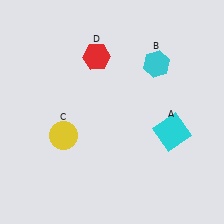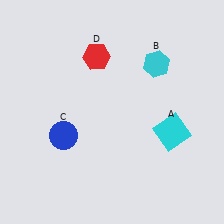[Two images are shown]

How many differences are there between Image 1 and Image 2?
There is 1 difference between the two images.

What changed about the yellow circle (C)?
In Image 1, C is yellow. In Image 2, it changed to blue.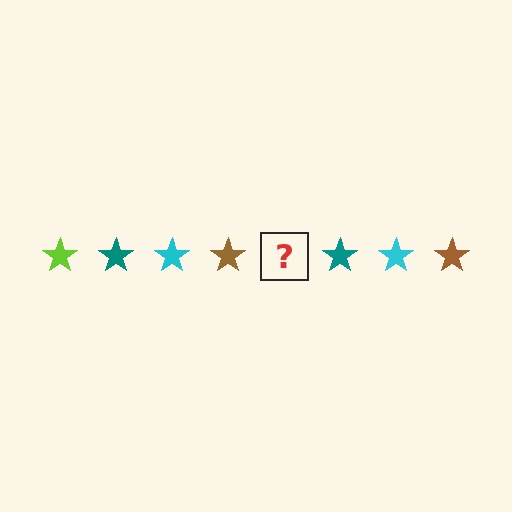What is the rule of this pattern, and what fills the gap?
The rule is that the pattern cycles through lime, teal, cyan, brown stars. The gap should be filled with a lime star.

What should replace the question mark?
The question mark should be replaced with a lime star.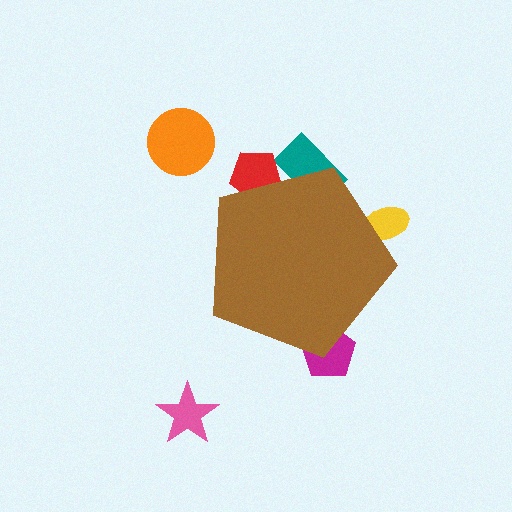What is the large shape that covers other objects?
A brown pentagon.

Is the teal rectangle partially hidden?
Yes, the teal rectangle is partially hidden behind the brown pentagon.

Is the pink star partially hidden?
No, the pink star is fully visible.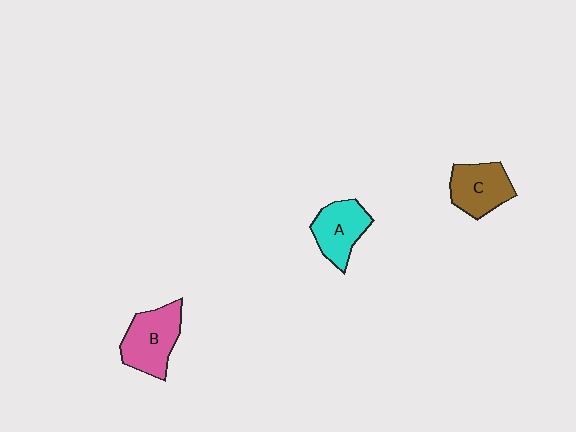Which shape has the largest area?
Shape B (pink).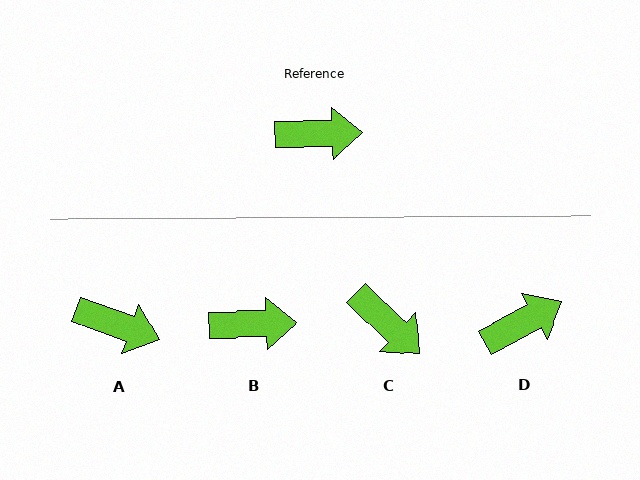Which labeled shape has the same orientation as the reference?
B.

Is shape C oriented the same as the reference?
No, it is off by about 45 degrees.